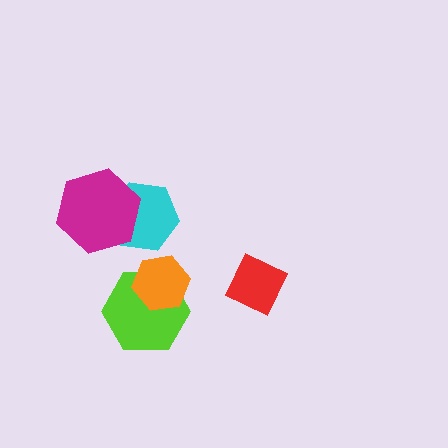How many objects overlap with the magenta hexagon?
1 object overlaps with the magenta hexagon.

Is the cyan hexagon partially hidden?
Yes, it is partially covered by another shape.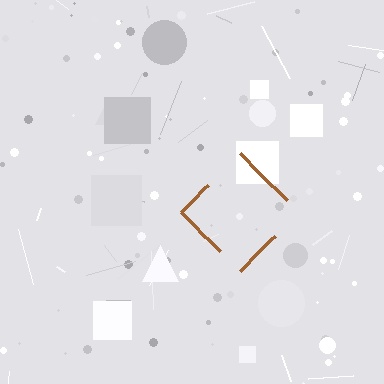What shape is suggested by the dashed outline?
The dashed outline suggests a diamond.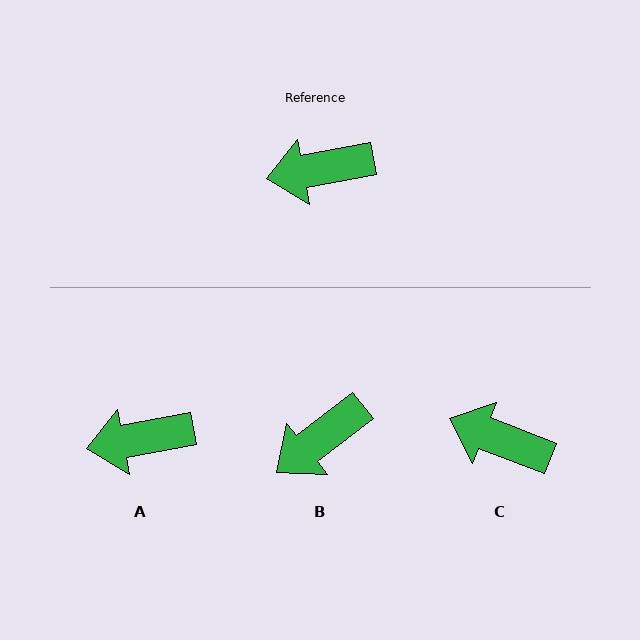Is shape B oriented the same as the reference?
No, it is off by about 27 degrees.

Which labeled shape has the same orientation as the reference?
A.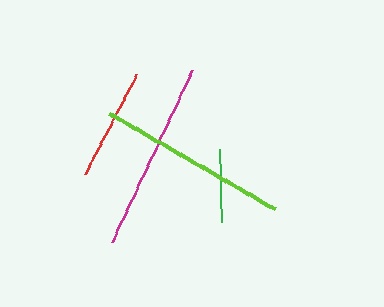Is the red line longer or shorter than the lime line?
The lime line is longer than the red line.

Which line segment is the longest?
The lime line is the longest at approximately 191 pixels.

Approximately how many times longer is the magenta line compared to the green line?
The magenta line is approximately 2.6 times the length of the green line.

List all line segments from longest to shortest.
From longest to shortest: lime, magenta, red, green.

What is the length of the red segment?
The red segment is approximately 112 pixels long.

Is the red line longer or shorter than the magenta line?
The magenta line is longer than the red line.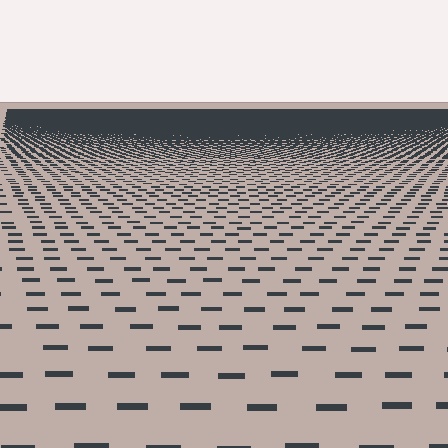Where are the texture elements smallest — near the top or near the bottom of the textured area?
Near the top.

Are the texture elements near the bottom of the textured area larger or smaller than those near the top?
Larger. Near the bottom, elements are closer to the viewer and appear at a bigger on-screen size.